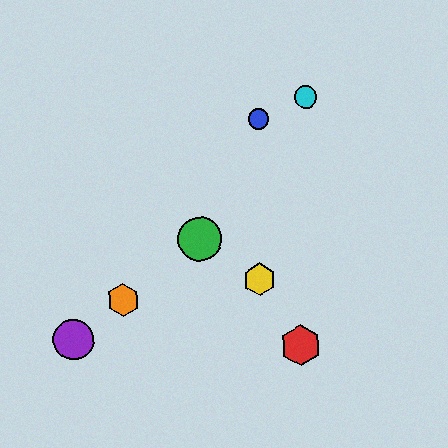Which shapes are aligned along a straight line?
The green circle, the purple circle, the orange hexagon are aligned along a straight line.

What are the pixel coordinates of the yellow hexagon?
The yellow hexagon is at (260, 280).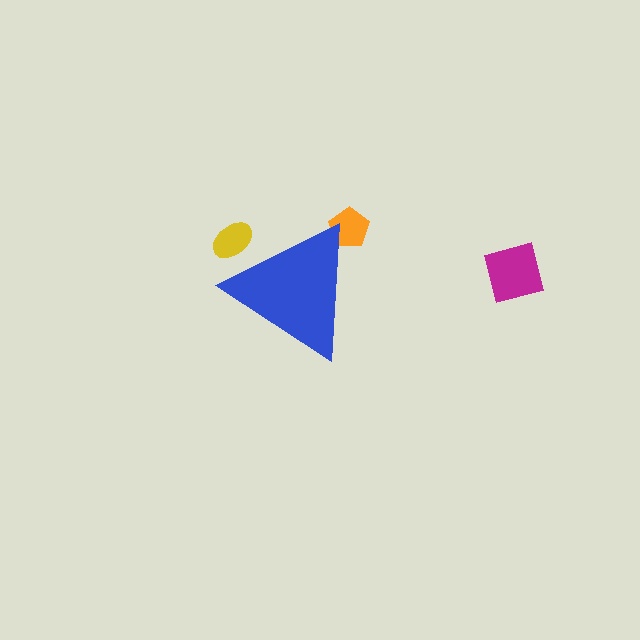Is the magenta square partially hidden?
No, the magenta square is fully visible.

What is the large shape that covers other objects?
A blue triangle.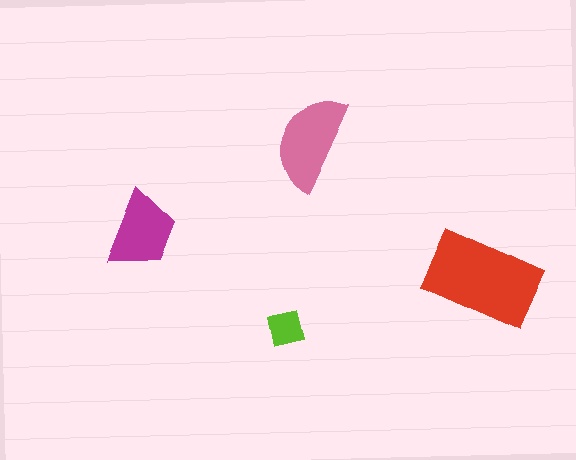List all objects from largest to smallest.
The red rectangle, the pink semicircle, the magenta trapezoid, the lime square.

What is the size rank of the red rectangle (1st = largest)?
1st.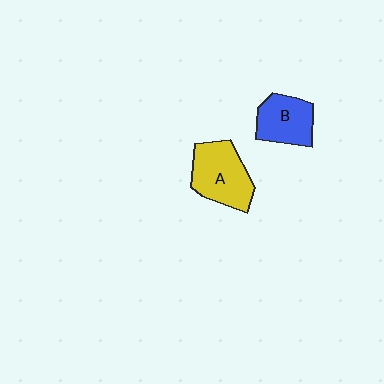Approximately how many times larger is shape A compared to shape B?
Approximately 1.3 times.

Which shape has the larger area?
Shape A (yellow).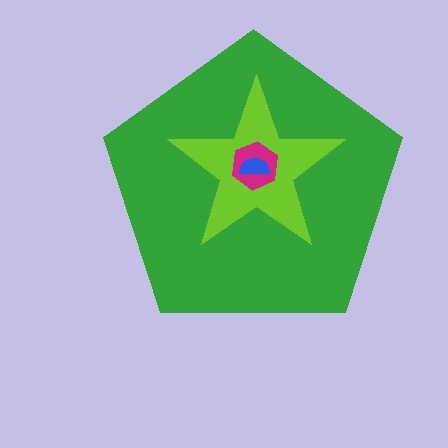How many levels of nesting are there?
4.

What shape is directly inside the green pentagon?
The lime star.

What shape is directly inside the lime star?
The magenta hexagon.